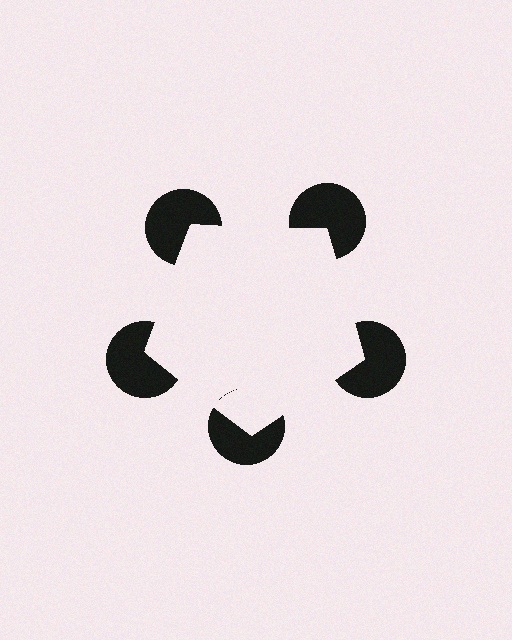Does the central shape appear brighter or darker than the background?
It typically appears slightly brighter than the background, even though no actual brightness change is drawn.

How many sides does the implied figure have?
5 sides.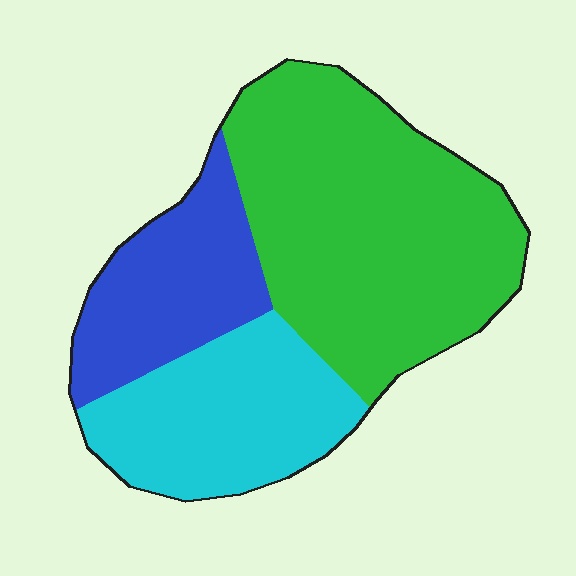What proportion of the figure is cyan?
Cyan covers about 25% of the figure.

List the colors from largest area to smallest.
From largest to smallest: green, cyan, blue.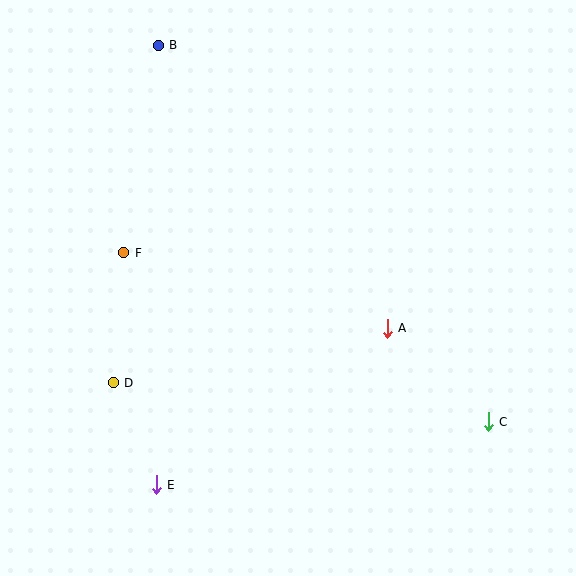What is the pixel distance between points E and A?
The distance between E and A is 279 pixels.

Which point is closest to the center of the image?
Point A at (387, 328) is closest to the center.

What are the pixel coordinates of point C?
Point C is at (488, 422).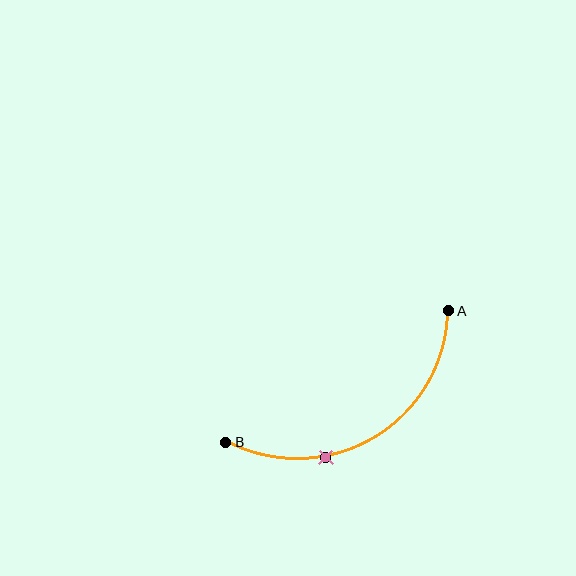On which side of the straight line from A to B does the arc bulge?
The arc bulges below the straight line connecting A and B.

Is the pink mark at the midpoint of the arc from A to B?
No. The pink mark lies on the arc but is closer to endpoint B. The arc midpoint would be at the point on the curve equidistant along the arc from both A and B.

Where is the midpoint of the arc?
The arc midpoint is the point on the curve farthest from the straight line joining A and B. It sits below that line.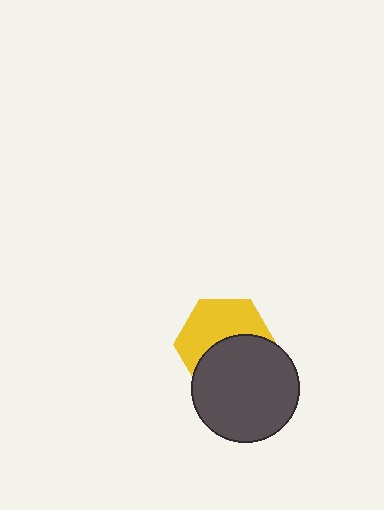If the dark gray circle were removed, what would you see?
You would see the complete yellow hexagon.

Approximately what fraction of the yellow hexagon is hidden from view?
Roughly 48% of the yellow hexagon is hidden behind the dark gray circle.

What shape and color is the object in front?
The object in front is a dark gray circle.